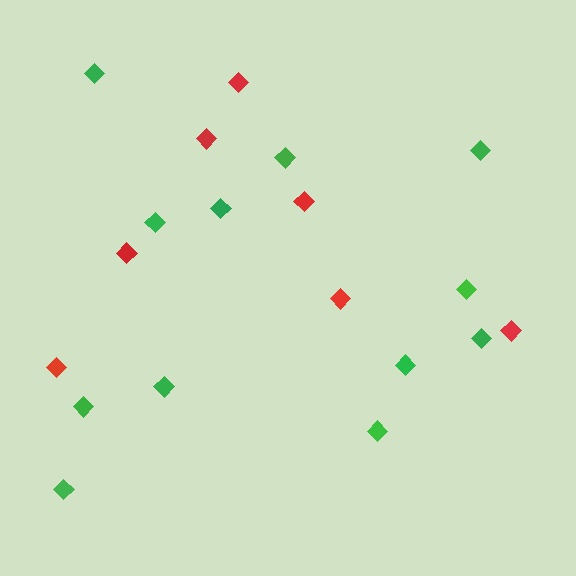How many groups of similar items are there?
There are 2 groups: one group of green diamonds (12) and one group of red diamonds (7).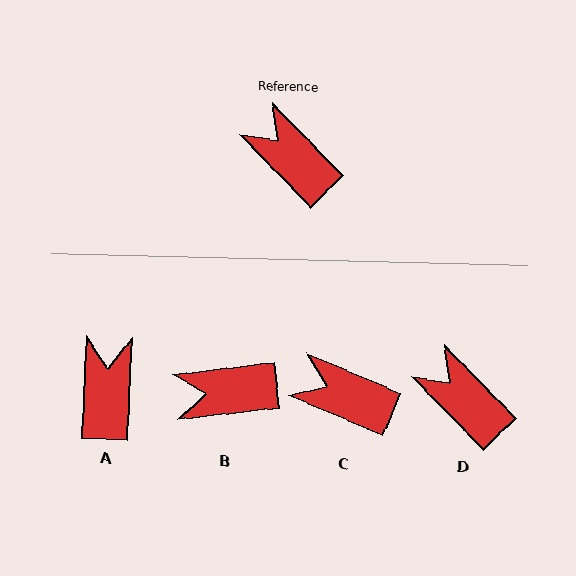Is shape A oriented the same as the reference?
No, it is off by about 47 degrees.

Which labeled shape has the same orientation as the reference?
D.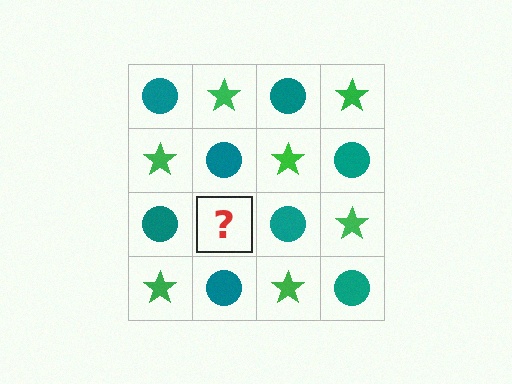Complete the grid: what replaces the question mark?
The question mark should be replaced with a green star.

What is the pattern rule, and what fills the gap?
The rule is that it alternates teal circle and green star in a checkerboard pattern. The gap should be filled with a green star.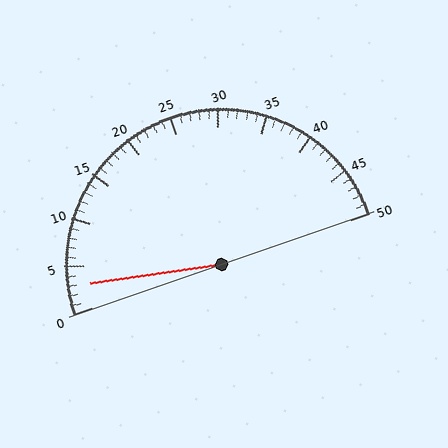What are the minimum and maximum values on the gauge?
The gauge ranges from 0 to 50.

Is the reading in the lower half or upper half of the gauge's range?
The reading is in the lower half of the range (0 to 50).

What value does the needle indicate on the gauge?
The needle indicates approximately 3.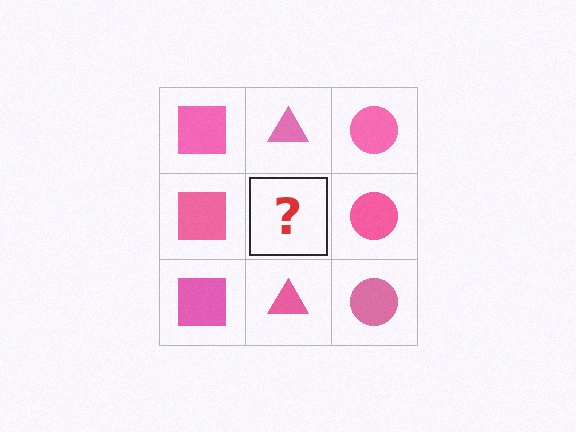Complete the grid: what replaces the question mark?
The question mark should be replaced with a pink triangle.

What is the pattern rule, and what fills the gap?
The rule is that each column has a consistent shape. The gap should be filled with a pink triangle.